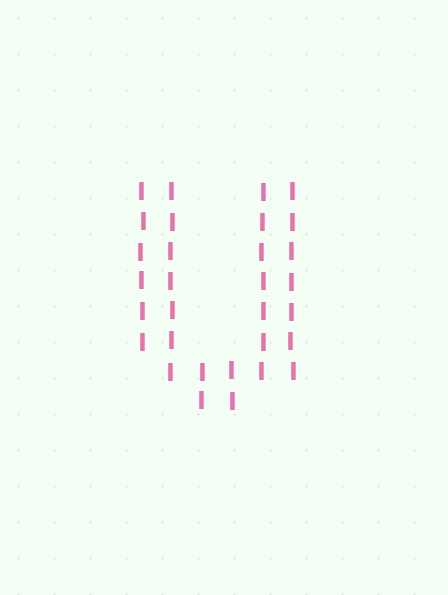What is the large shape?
The large shape is the letter U.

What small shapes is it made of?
It is made of small letter I's.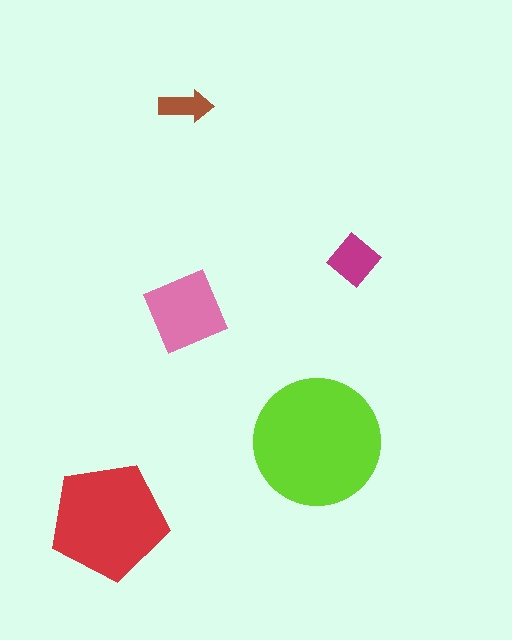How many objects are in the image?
There are 5 objects in the image.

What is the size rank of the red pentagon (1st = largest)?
2nd.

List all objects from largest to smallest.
The lime circle, the red pentagon, the pink square, the magenta diamond, the brown arrow.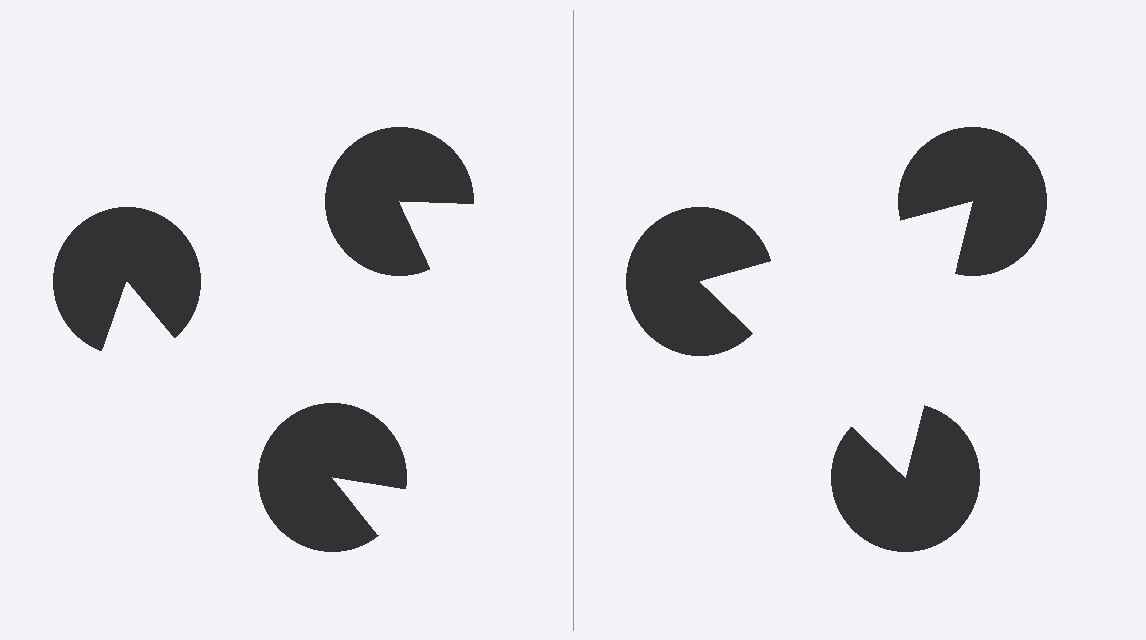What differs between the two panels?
The pac-man discs are positioned identically on both sides; only the wedge orientations differ. On the right they align to a triangle; on the left they are misaligned.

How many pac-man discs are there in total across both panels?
6 — 3 on each side.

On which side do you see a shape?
An illusory triangle appears on the right side. On the left side the wedge cuts are rotated, so no coherent shape forms.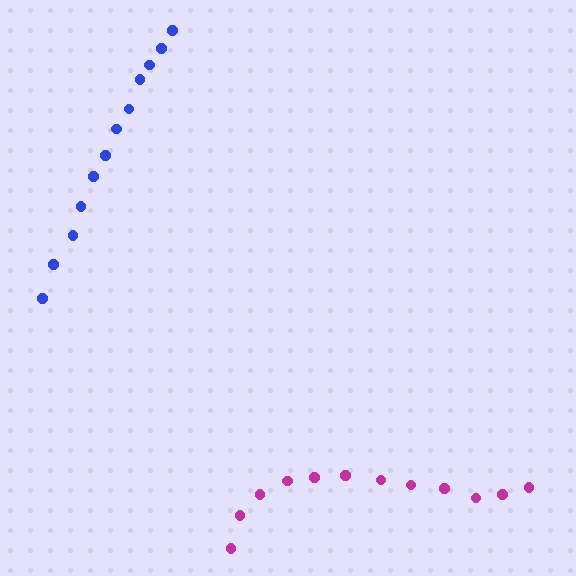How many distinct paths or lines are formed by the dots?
There are 2 distinct paths.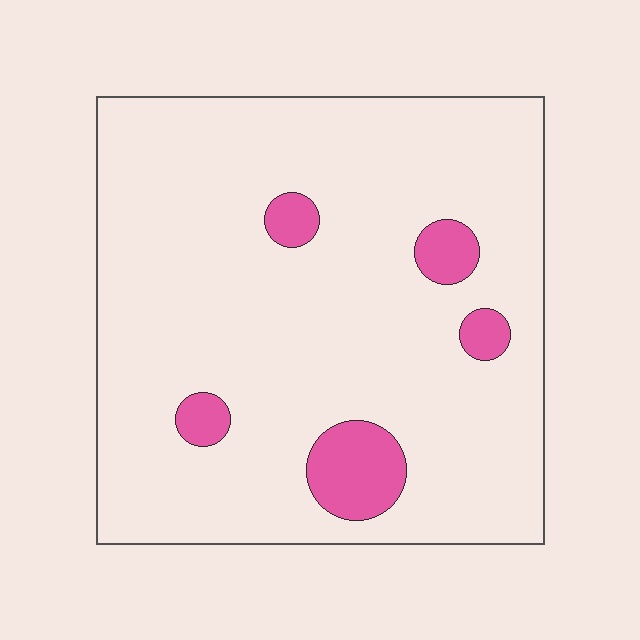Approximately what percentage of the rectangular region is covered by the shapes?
Approximately 10%.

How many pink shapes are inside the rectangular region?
5.